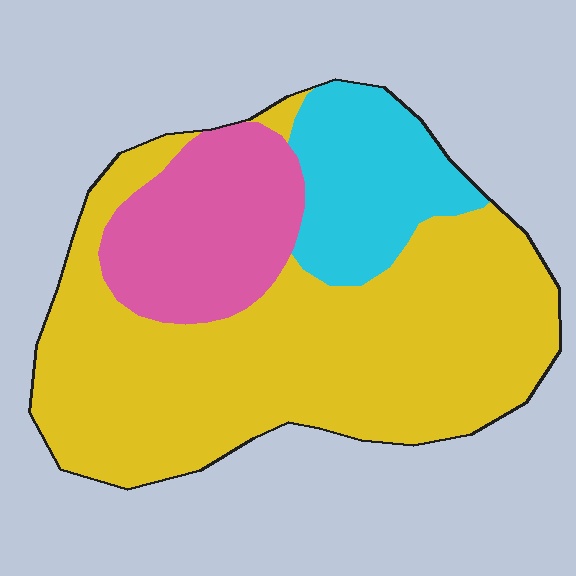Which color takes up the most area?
Yellow, at roughly 65%.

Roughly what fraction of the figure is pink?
Pink covers about 20% of the figure.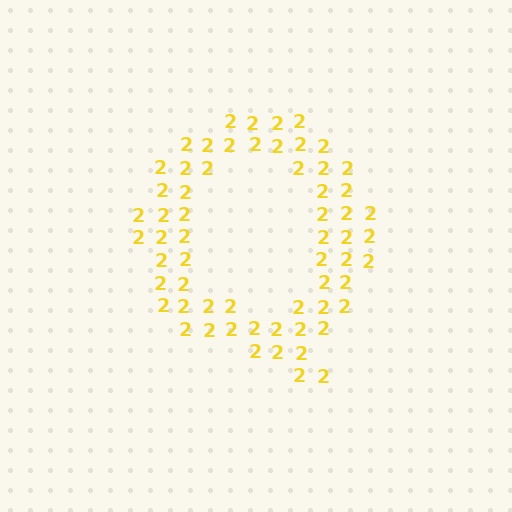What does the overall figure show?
The overall figure shows the letter Q.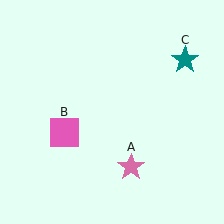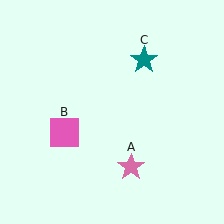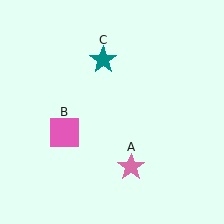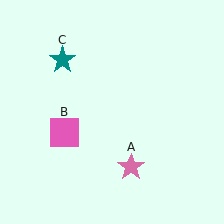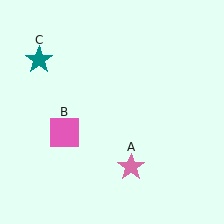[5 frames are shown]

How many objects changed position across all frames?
1 object changed position: teal star (object C).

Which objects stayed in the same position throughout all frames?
Pink star (object A) and pink square (object B) remained stationary.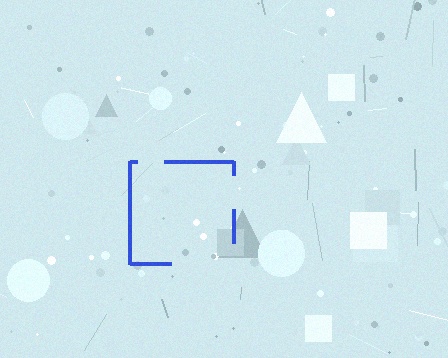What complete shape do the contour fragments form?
The contour fragments form a square.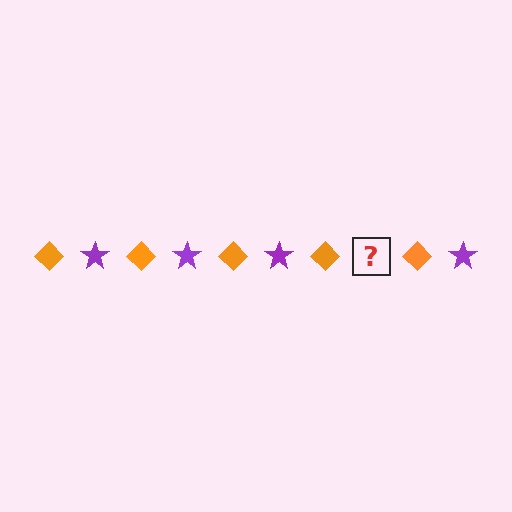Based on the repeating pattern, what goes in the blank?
The blank should be a purple star.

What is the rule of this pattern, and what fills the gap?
The rule is that the pattern alternates between orange diamond and purple star. The gap should be filled with a purple star.